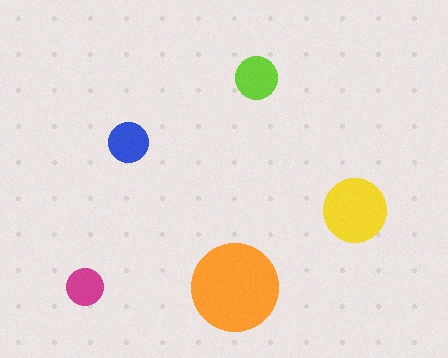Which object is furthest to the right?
The yellow circle is rightmost.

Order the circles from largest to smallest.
the orange one, the yellow one, the lime one, the blue one, the magenta one.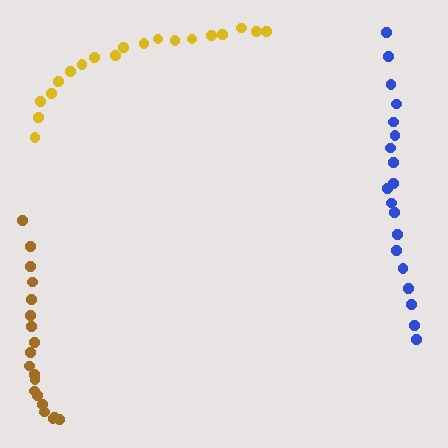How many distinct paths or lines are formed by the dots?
There are 3 distinct paths.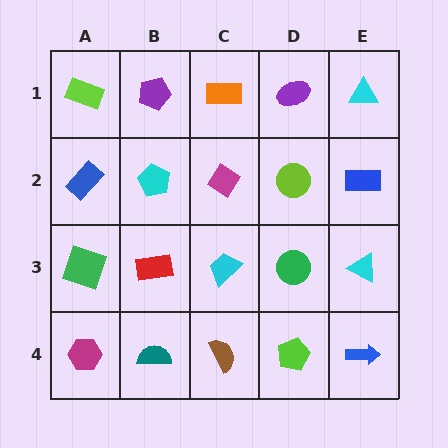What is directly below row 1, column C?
A magenta diamond.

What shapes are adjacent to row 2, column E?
A cyan triangle (row 1, column E), a cyan triangle (row 3, column E), a lime circle (row 2, column D).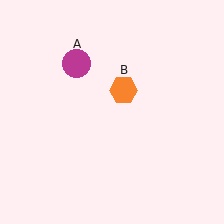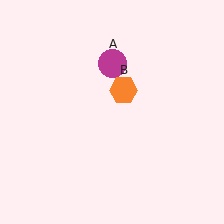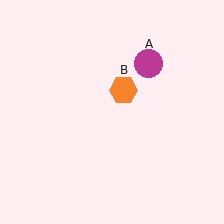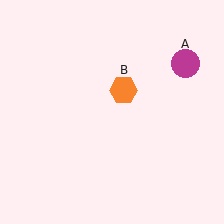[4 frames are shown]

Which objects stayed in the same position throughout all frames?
Orange hexagon (object B) remained stationary.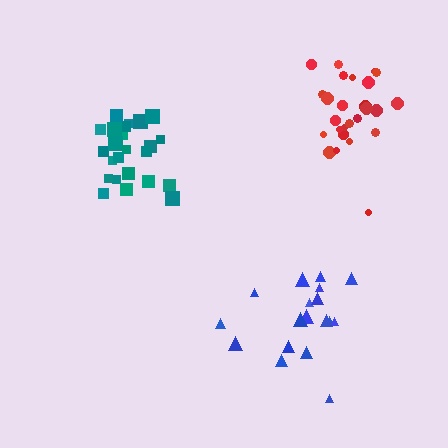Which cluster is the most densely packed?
Teal.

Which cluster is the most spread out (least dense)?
Blue.